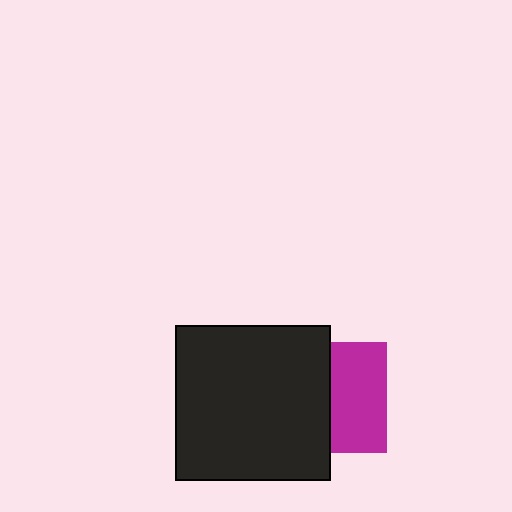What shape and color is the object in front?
The object in front is a black square.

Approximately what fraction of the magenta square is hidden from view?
Roughly 50% of the magenta square is hidden behind the black square.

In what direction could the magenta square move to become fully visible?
The magenta square could move right. That would shift it out from behind the black square entirely.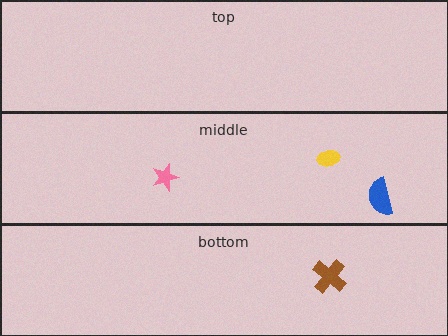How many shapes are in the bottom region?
1.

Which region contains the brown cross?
The bottom region.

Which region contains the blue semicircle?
The middle region.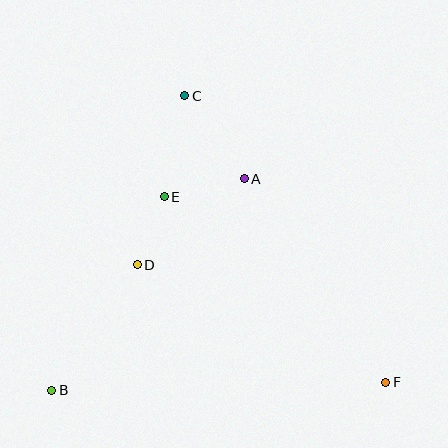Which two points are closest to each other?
Points D and E are closest to each other.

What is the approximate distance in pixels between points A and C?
The distance between A and C is approximately 102 pixels.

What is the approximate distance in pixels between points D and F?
The distance between D and F is approximately 275 pixels.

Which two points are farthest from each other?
Points C and F are farthest from each other.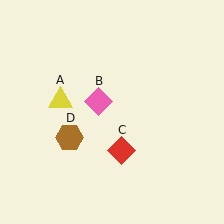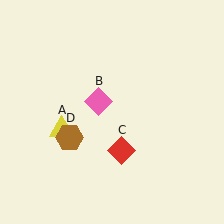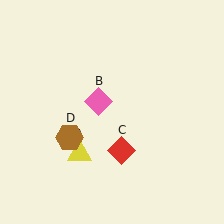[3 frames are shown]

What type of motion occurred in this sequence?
The yellow triangle (object A) rotated counterclockwise around the center of the scene.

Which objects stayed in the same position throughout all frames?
Pink diamond (object B) and red diamond (object C) and brown hexagon (object D) remained stationary.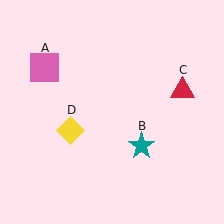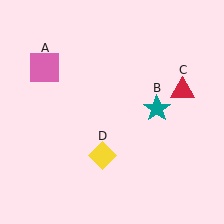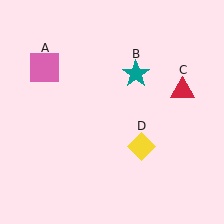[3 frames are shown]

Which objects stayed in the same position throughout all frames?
Pink square (object A) and red triangle (object C) remained stationary.